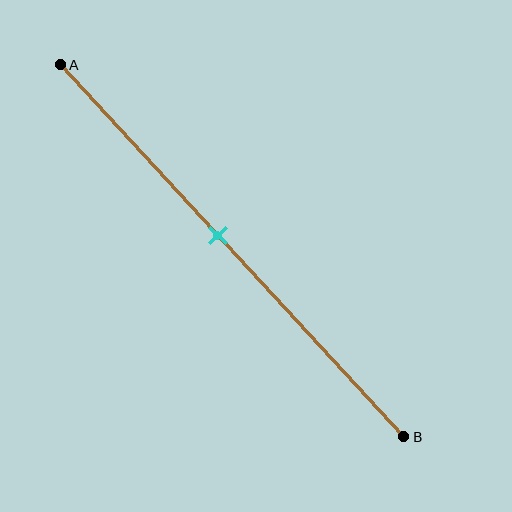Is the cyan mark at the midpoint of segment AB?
No, the mark is at about 45% from A, not at the 50% midpoint.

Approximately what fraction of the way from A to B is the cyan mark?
The cyan mark is approximately 45% of the way from A to B.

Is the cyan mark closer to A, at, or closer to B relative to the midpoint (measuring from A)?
The cyan mark is closer to point A than the midpoint of segment AB.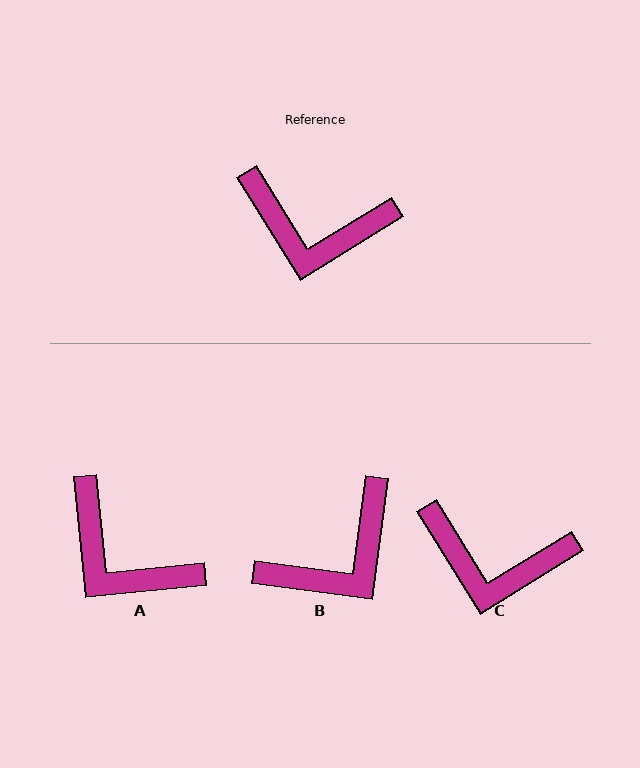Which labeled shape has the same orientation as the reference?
C.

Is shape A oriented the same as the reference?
No, it is off by about 26 degrees.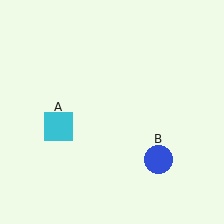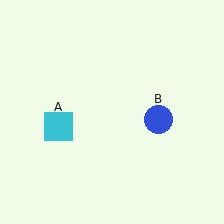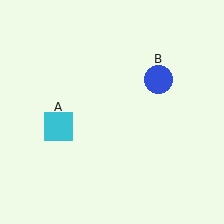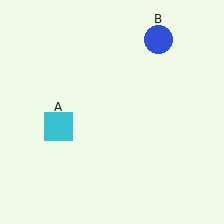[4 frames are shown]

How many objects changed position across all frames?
1 object changed position: blue circle (object B).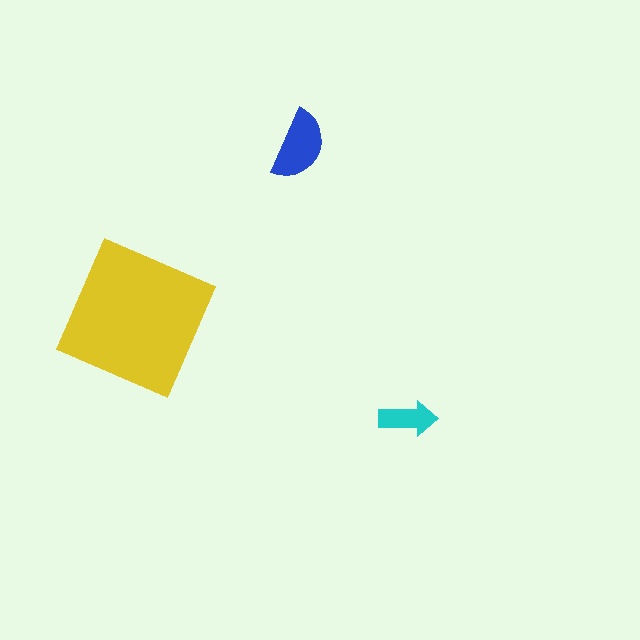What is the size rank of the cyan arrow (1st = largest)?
3rd.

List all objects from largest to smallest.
The yellow square, the blue semicircle, the cyan arrow.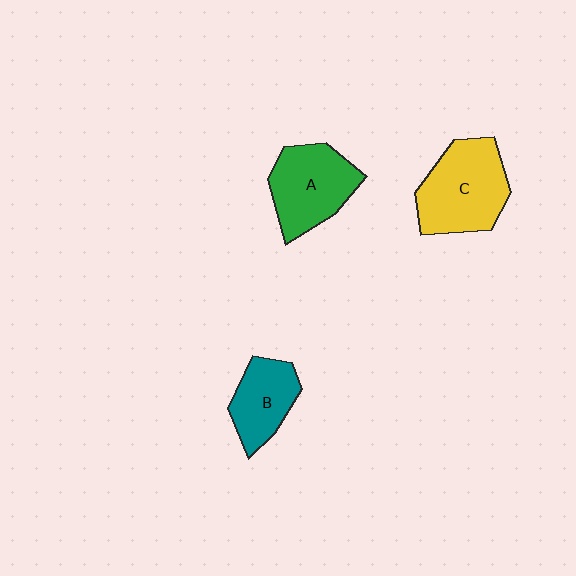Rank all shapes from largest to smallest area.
From largest to smallest: C (yellow), A (green), B (teal).